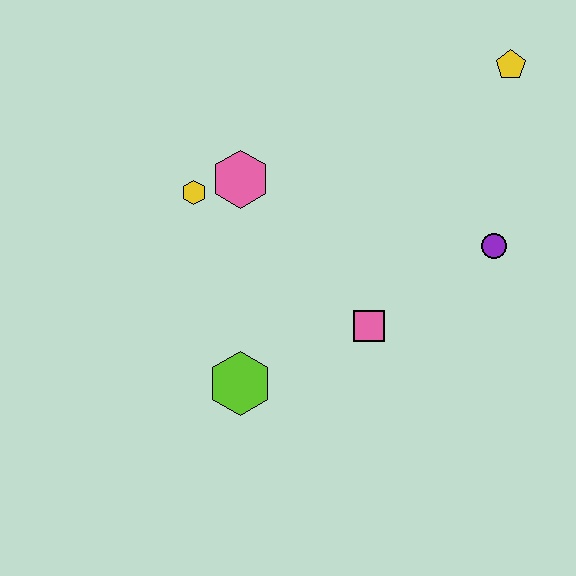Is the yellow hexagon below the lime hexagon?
No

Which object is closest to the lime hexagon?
The pink square is closest to the lime hexagon.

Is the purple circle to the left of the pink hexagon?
No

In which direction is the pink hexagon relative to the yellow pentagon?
The pink hexagon is to the left of the yellow pentagon.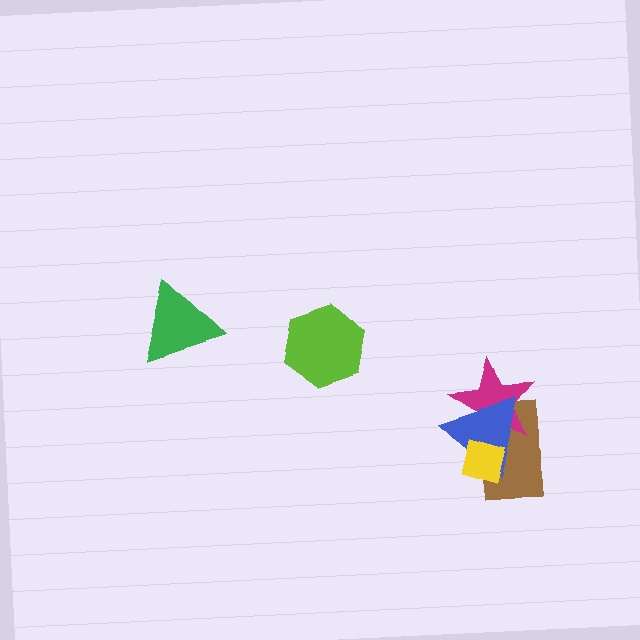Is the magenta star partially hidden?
Yes, it is partially covered by another shape.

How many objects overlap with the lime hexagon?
0 objects overlap with the lime hexagon.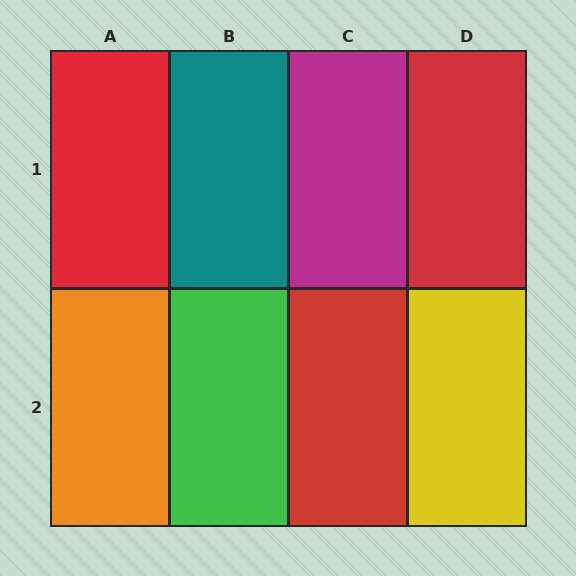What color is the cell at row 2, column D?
Yellow.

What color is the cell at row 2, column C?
Red.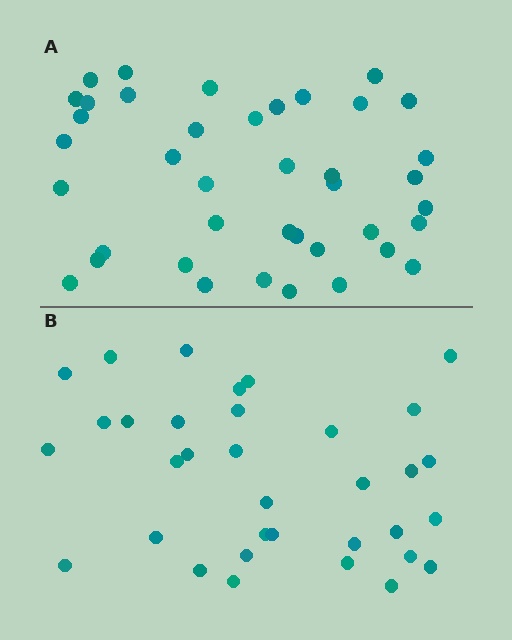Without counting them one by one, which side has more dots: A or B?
Region A (the top region) has more dots.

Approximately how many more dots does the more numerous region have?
Region A has about 6 more dots than region B.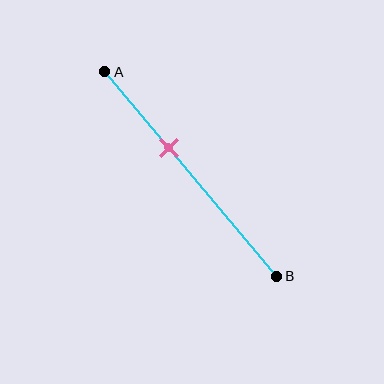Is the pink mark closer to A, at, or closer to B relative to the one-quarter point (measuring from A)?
The pink mark is closer to point B than the one-quarter point of segment AB.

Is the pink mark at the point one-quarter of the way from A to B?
No, the mark is at about 35% from A, not at the 25% one-quarter point.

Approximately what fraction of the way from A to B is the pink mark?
The pink mark is approximately 35% of the way from A to B.